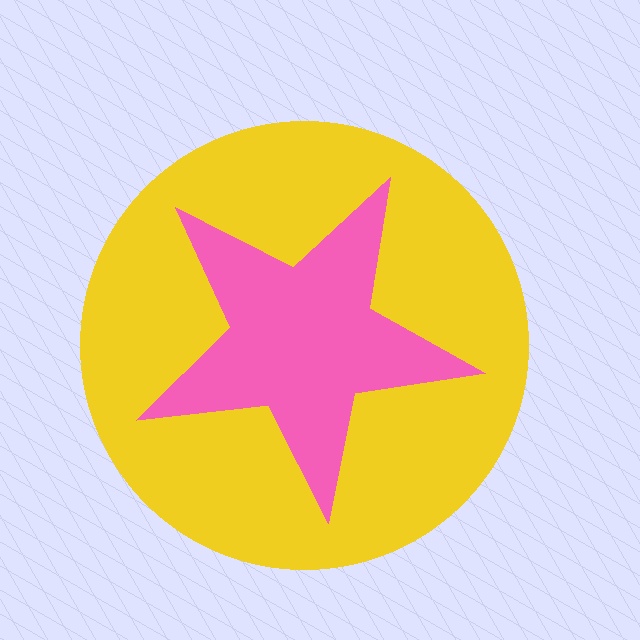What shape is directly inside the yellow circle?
The pink star.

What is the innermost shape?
The pink star.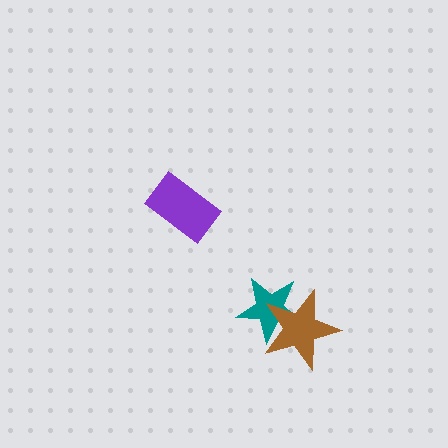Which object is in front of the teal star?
The brown star is in front of the teal star.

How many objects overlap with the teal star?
1 object overlaps with the teal star.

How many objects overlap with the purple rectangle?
0 objects overlap with the purple rectangle.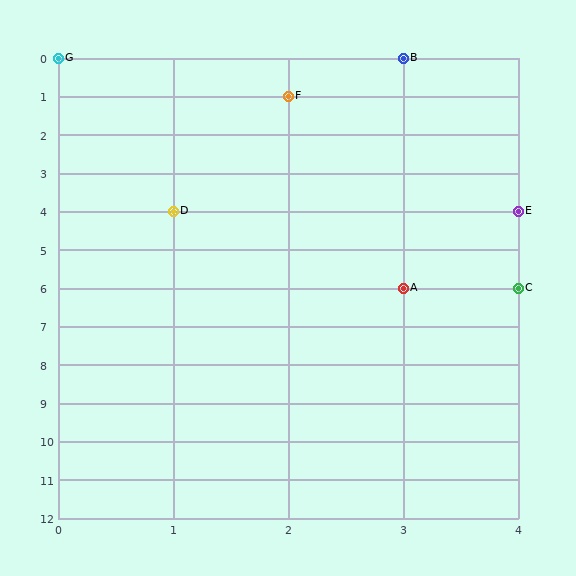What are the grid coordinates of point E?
Point E is at grid coordinates (4, 4).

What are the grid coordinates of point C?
Point C is at grid coordinates (4, 6).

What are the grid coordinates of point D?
Point D is at grid coordinates (1, 4).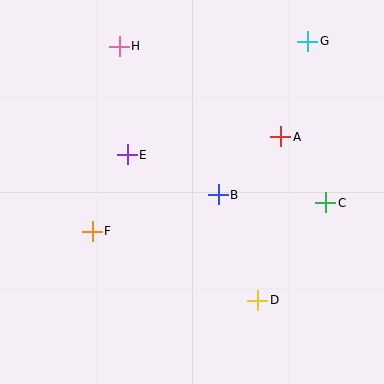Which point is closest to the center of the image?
Point B at (218, 195) is closest to the center.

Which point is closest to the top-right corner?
Point G is closest to the top-right corner.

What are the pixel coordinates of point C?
Point C is at (326, 203).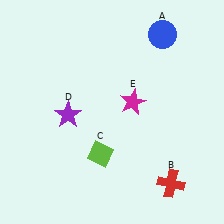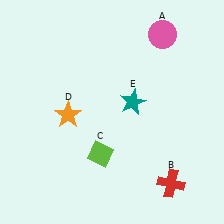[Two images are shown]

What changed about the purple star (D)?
In Image 1, D is purple. In Image 2, it changed to orange.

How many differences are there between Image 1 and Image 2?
There are 3 differences between the two images.